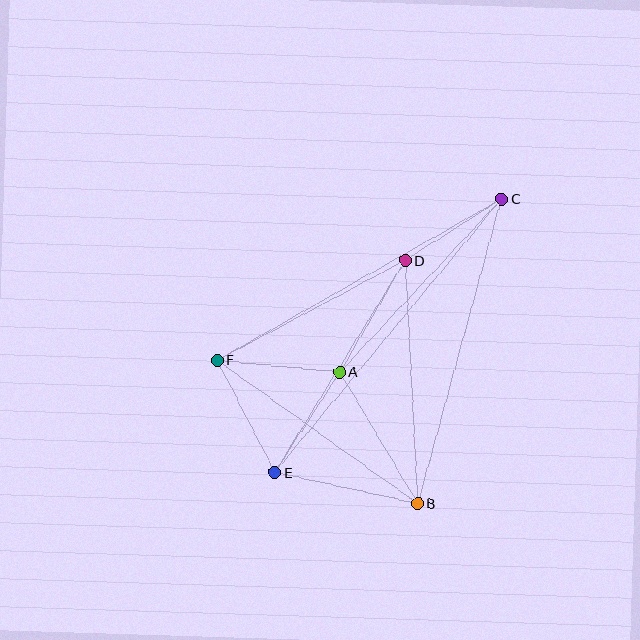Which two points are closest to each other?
Points C and D are closest to each other.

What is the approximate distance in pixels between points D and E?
The distance between D and E is approximately 248 pixels.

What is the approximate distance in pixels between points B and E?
The distance between B and E is approximately 146 pixels.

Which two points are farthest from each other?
Points C and E are farthest from each other.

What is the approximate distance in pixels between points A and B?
The distance between A and B is approximately 153 pixels.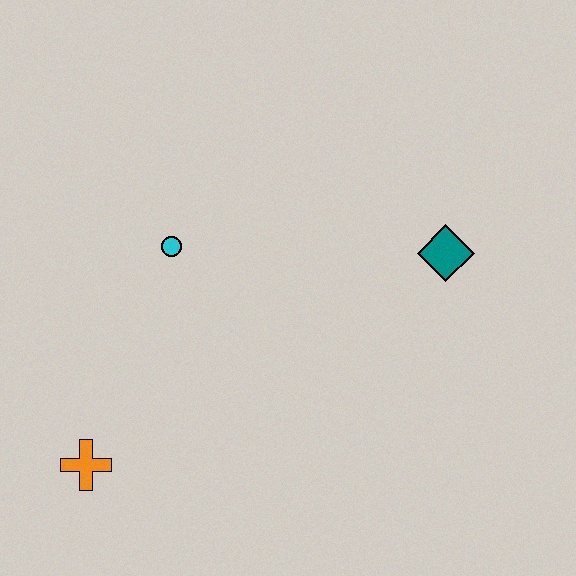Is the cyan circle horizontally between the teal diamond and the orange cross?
Yes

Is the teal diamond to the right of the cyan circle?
Yes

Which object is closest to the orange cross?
The cyan circle is closest to the orange cross.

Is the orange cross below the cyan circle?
Yes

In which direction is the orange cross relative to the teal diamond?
The orange cross is to the left of the teal diamond.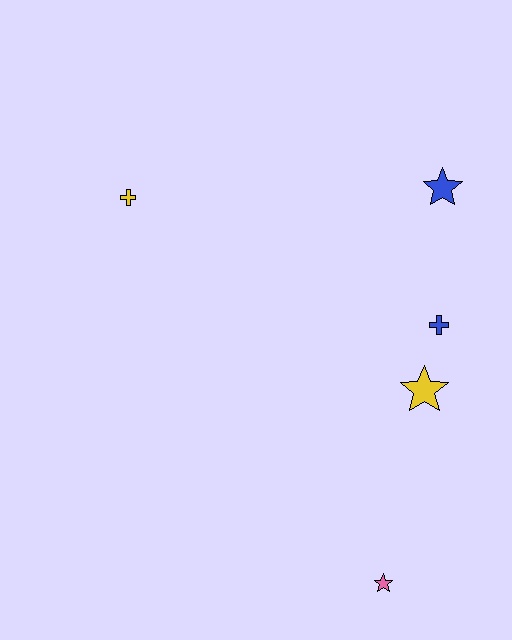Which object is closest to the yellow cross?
The blue star is closest to the yellow cross.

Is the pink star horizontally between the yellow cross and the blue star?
Yes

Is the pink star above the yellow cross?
No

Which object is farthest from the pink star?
The yellow cross is farthest from the pink star.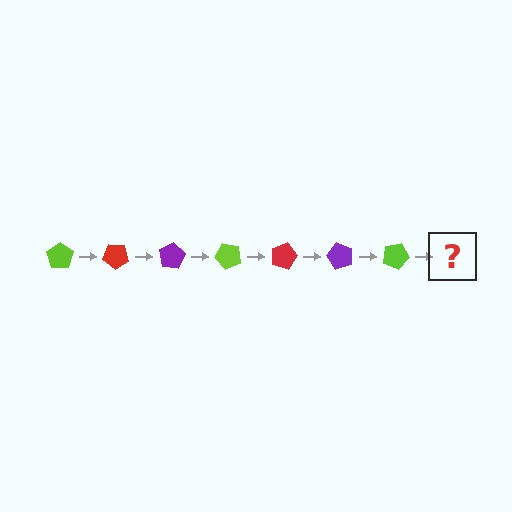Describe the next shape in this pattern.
It should be a red pentagon, rotated 280 degrees from the start.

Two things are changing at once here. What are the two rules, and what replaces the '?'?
The two rules are that it rotates 40 degrees each step and the color cycles through lime, red, and purple. The '?' should be a red pentagon, rotated 280 degrees from the start.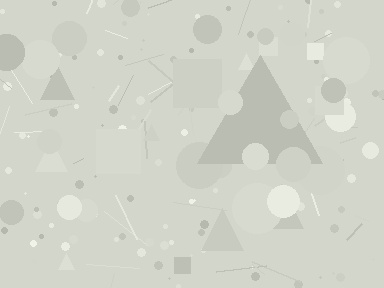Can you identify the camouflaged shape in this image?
The camouflaged shape is a triangle.